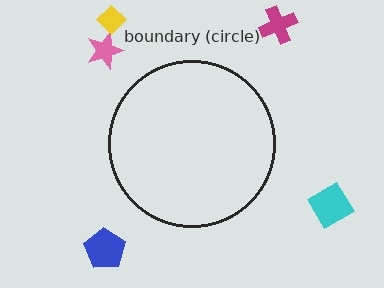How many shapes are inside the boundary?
0 inside, 5 outside.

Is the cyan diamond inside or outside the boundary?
Outside.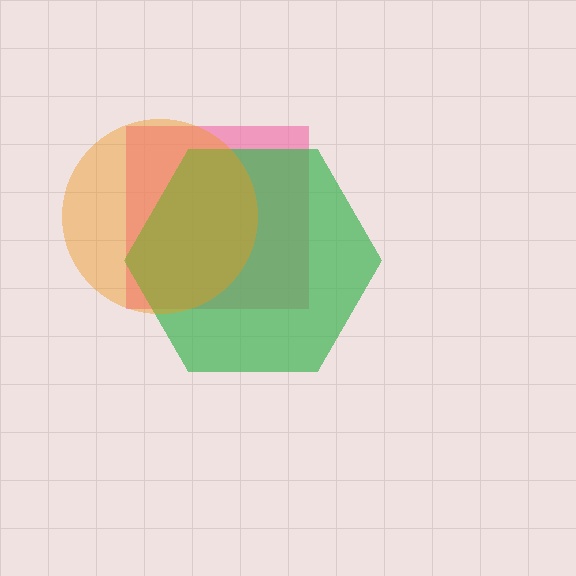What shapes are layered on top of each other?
The layered shapes are: a pink square, a green hexagon, an orange circle.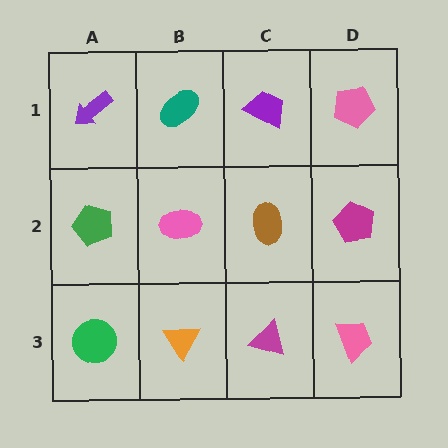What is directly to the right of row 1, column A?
A teal ellipse.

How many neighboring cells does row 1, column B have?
3.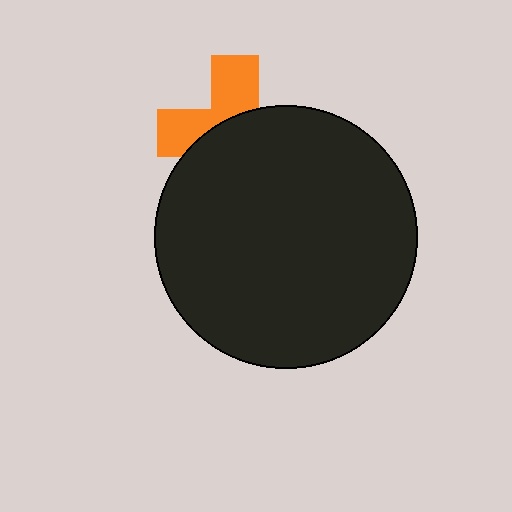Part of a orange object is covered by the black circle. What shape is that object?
It is a cross.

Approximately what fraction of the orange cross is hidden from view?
Roughly 61% of the orange cross is hidden behind the black circle.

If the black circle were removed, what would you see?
You would see the complete orange cross.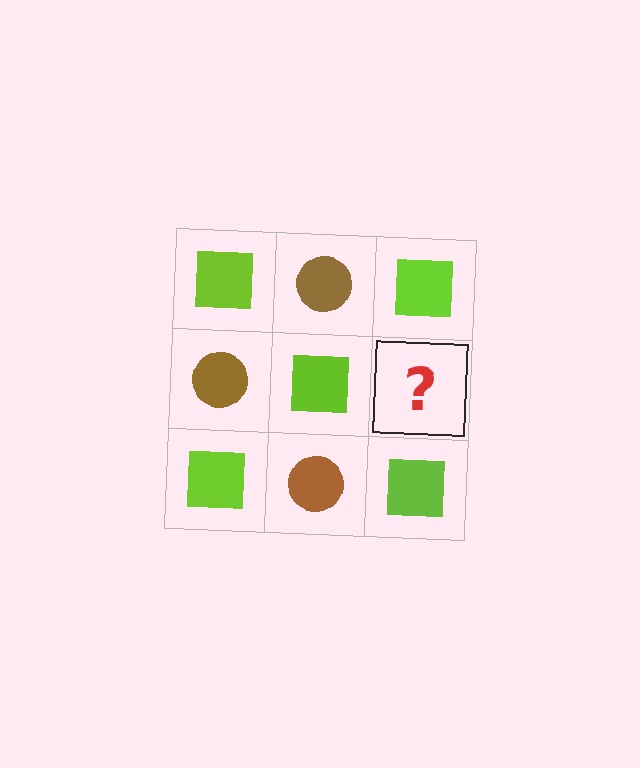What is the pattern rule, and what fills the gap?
The rule is that it alternates lime square and brown circle in a checkerboard pattern. The gap should be filled with a brown circle.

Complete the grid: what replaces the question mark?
The question mark should be replaced with a brown circle.